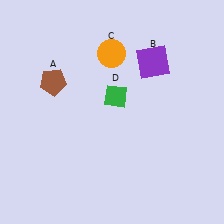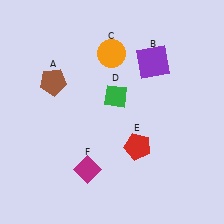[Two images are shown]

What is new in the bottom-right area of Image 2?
A red pentagon (E) was added in the bottom-right area of Image 2.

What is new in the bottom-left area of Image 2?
A magenta diamond (F) was added in the bottom-left area of Image 2.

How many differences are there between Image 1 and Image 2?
There are 2 differences between the two images.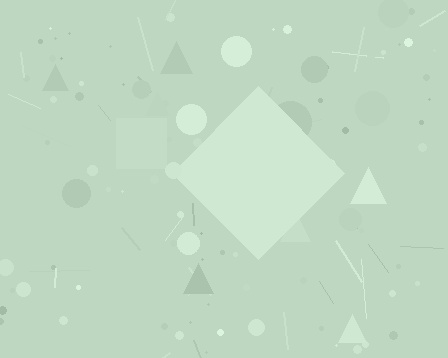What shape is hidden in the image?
A diamond is hidden in the image.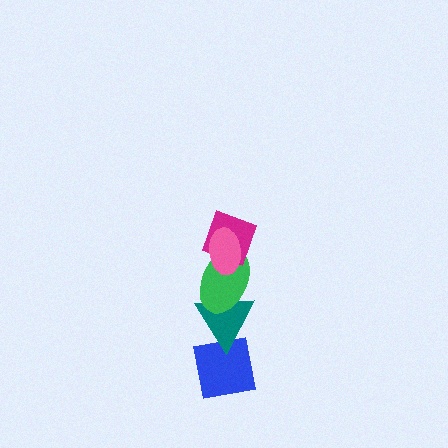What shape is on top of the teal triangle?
The green ellipse is on top of the teal triangle.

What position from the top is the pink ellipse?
The pink ellipse is 1st from the top.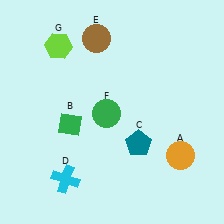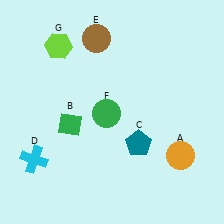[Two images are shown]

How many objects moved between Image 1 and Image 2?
1 object moved between the two images.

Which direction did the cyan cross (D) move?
The cyan cross (D) moved left.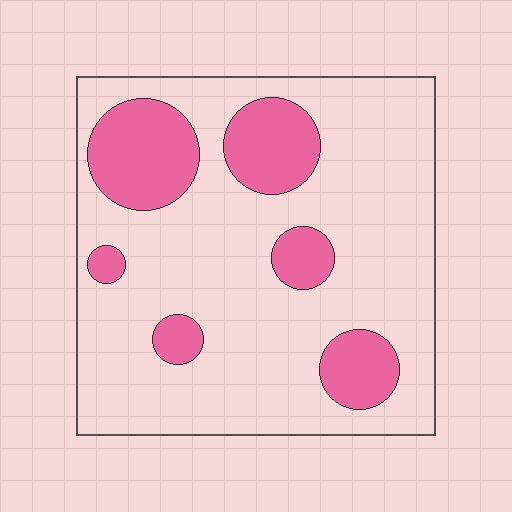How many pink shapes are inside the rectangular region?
6.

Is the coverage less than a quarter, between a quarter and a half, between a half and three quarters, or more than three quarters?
Less than a quarter.